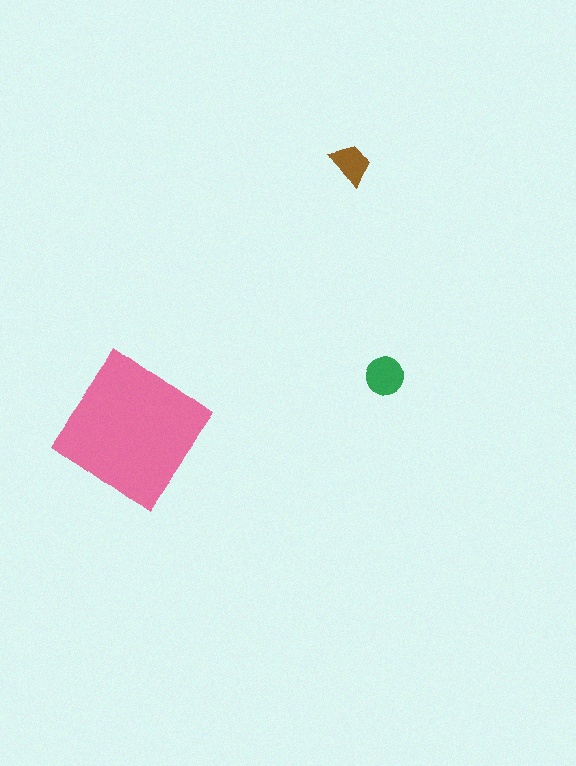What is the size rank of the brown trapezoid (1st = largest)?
3rd.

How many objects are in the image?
There are 3 objects in the image.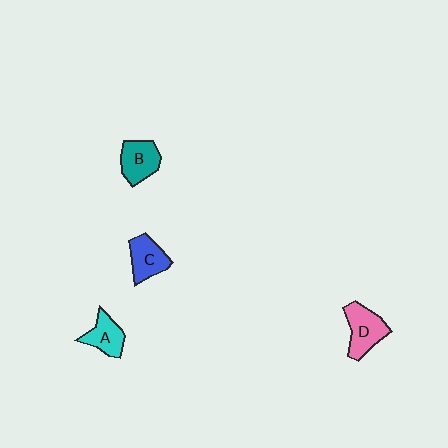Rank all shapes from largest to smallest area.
From largest to smallest: D (pink), B (teal), C (blue), A (cyan).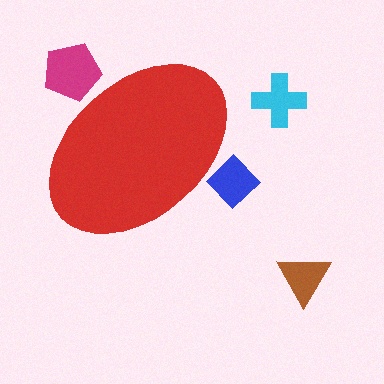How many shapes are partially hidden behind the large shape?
2 shapes are partially hidden.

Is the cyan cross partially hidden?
No, the cyan cross is fully visible.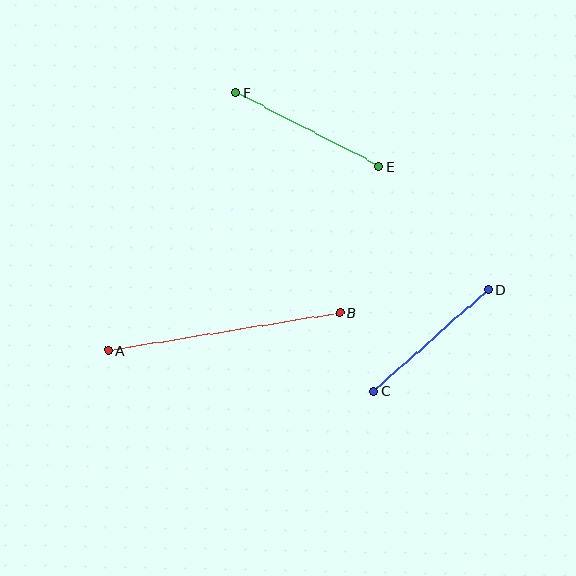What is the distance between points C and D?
The distance is approximately 153 pixels.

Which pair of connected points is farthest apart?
Points A and B are farthest apart.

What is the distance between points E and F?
The distance is approximately 161 pixels.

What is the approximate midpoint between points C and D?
The midpoint is at approximately (431, 340) pixels.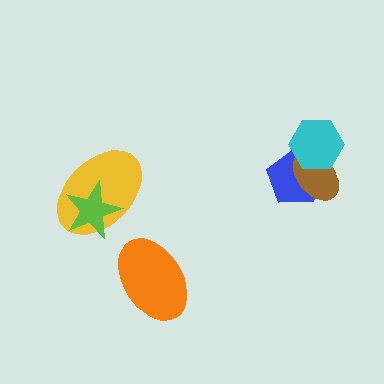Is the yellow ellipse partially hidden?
Yes, it is partially covered by another shape.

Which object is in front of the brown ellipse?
The cyan hexagon is in front of the brown ellipse.